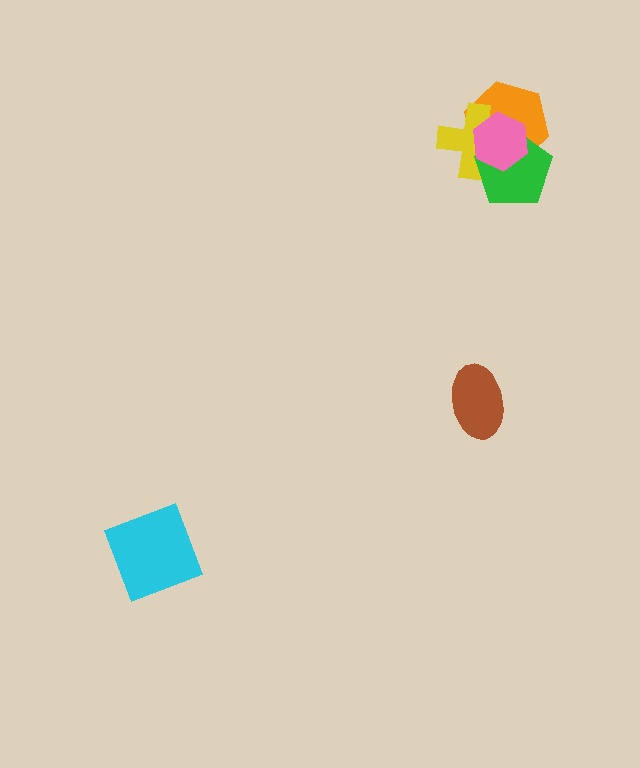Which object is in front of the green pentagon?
The pink hexagon is in front of the green pentagon.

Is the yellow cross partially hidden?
Yes, it is partially covered by another shape.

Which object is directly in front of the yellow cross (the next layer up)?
The green pentagon is directly in front of the yellow cross.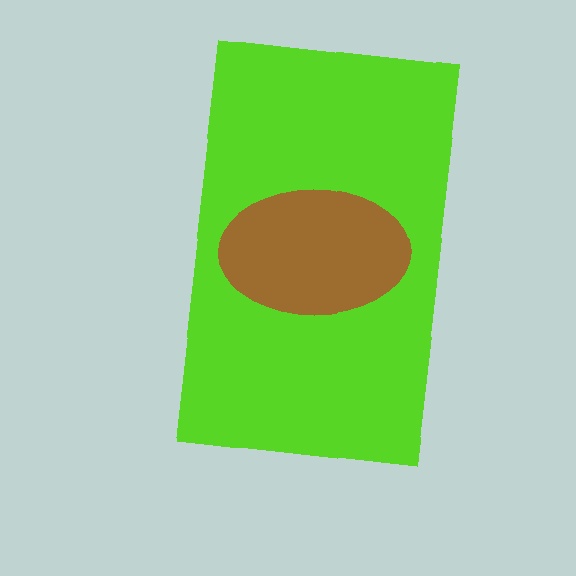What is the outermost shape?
The lime rectangle.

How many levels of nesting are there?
2.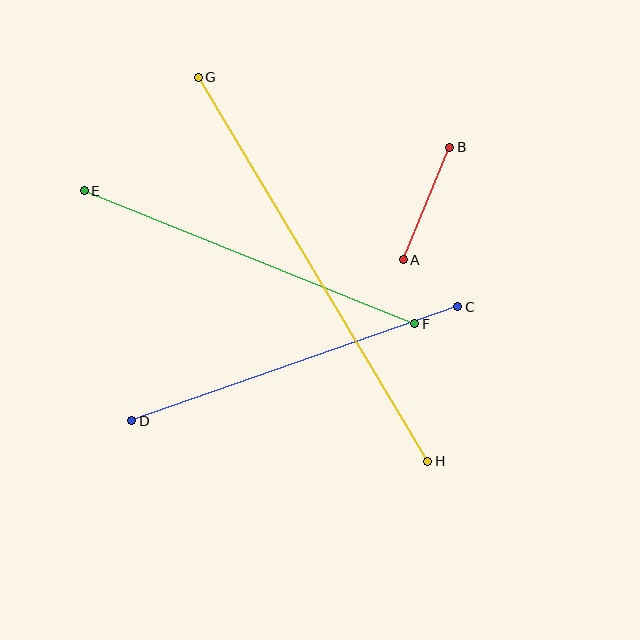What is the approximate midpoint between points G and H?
The midpoint is at approximately (313, 269) pixels.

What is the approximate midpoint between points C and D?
The midpoint is at approximately (295, 364) pixels.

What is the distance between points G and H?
The distance is approximately 448 pixels.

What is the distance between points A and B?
The distance is approximately 122 pixels.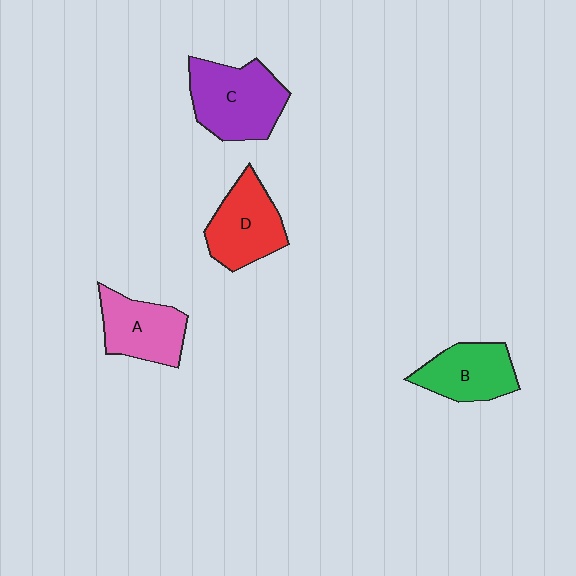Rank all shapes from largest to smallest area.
From largest to smallest: C (purple), D (red), A (pink), B (green).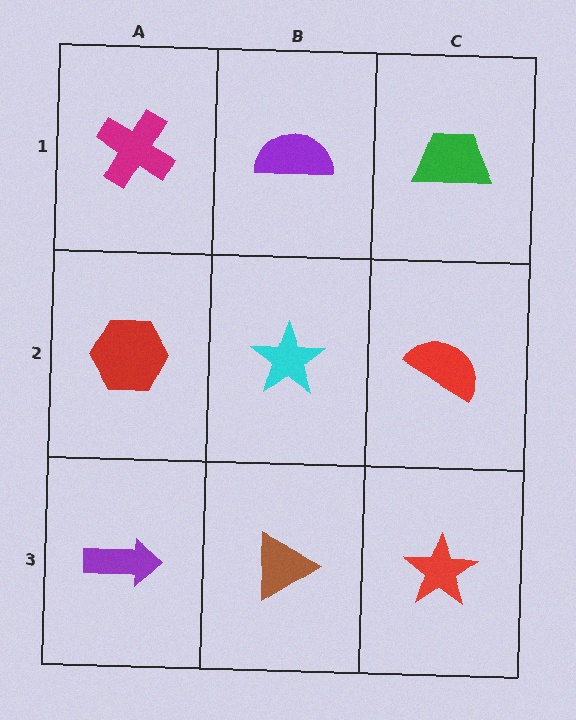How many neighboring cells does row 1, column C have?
2.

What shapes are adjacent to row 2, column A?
A magenta cross (row 1, column A), a purple arrow (row 3, column A), a cyan star (row 2, column B).